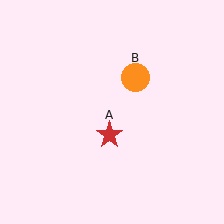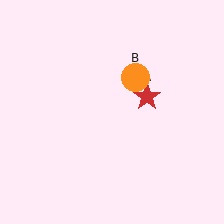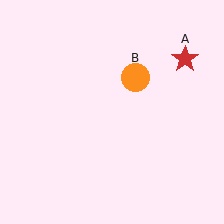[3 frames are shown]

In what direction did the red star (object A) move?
The red star (object A) moved up and to the right.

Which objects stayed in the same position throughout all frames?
Orange circle (object B) remained stationary.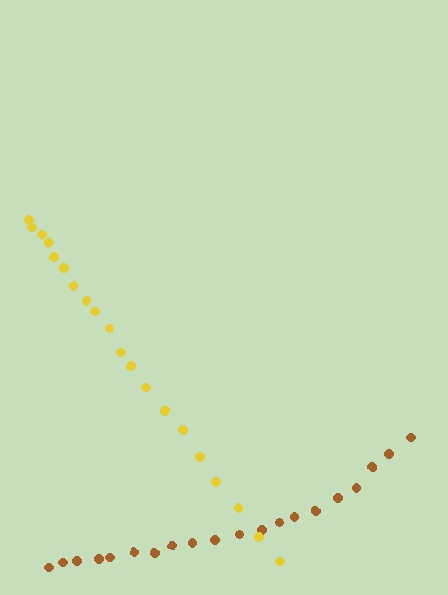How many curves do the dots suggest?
There are 2 distinct paths.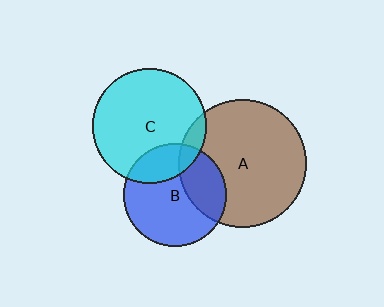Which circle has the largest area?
Circle A (brown).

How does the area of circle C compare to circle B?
Approximately 1.2 times.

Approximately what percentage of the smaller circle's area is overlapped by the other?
Approximately 30%.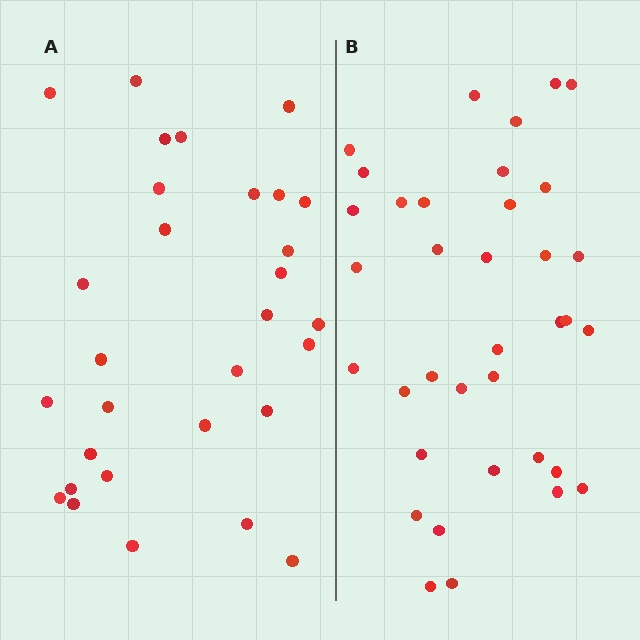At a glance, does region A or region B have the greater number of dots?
Region B (the right region) has more dots.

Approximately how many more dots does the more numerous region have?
Region B has about 6 more dots than region A.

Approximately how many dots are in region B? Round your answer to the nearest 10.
About 40 dots. (The exact count is 36, which rounds to 40.)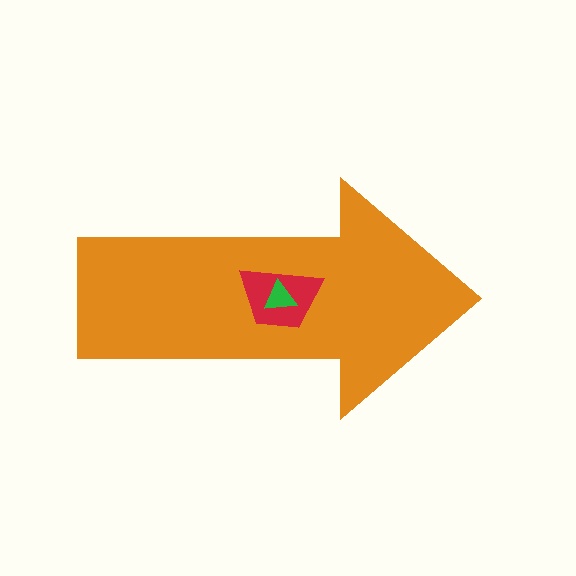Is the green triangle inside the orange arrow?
Yes.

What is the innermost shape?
The green triangle.